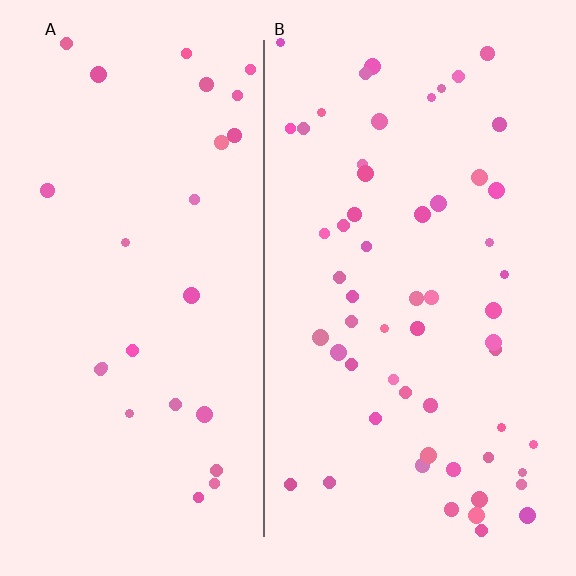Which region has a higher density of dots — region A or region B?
B (the right).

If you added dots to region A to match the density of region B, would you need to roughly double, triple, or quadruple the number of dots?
Approximately double.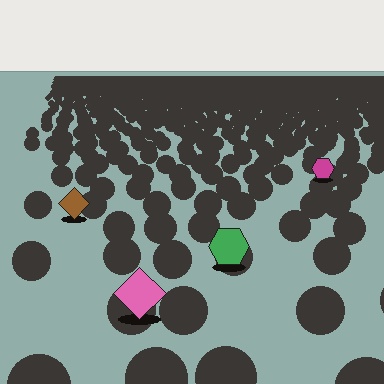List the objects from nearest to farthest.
From nearest to farthest: the pink diamond, the green hexagon, the brown diamond, the magenta hexagon.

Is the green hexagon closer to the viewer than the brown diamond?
Yes. The green hexagon is closer — you can tell from the texture gradient: the ground texture is coarser near it.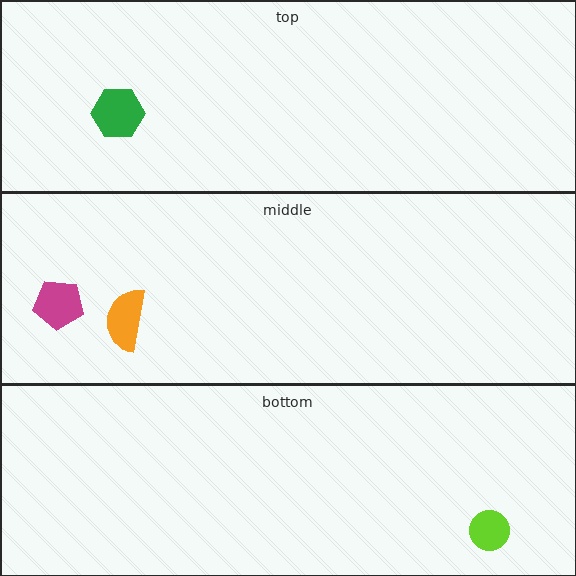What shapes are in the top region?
The green hexagon.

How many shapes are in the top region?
1.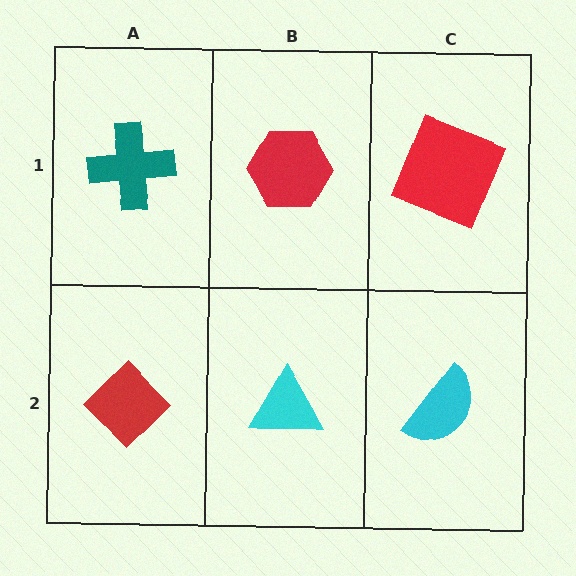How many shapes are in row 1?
3 shapes.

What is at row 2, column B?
A cyan triangle.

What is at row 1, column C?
A red square.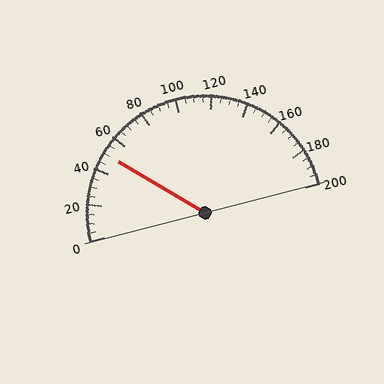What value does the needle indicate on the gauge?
The needle indicates approximately 50.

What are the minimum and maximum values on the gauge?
The gauge ranges from 0 to 200.